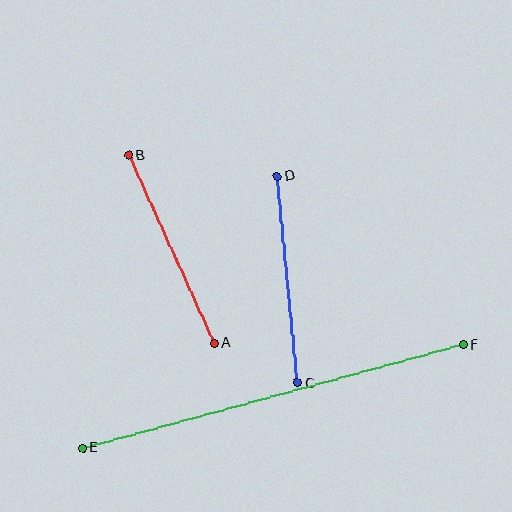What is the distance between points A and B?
The distance is approximately 206 pixels.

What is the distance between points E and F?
The distance is approximately 394 pixels.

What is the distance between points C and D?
The distance is approximately 208 pixels.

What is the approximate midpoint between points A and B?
The midpoint is at approximately (171, 249) pixels.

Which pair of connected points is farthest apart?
Points E and F are farthest apart.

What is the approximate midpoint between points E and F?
The midpoint is at approximately (273, 396) pixels.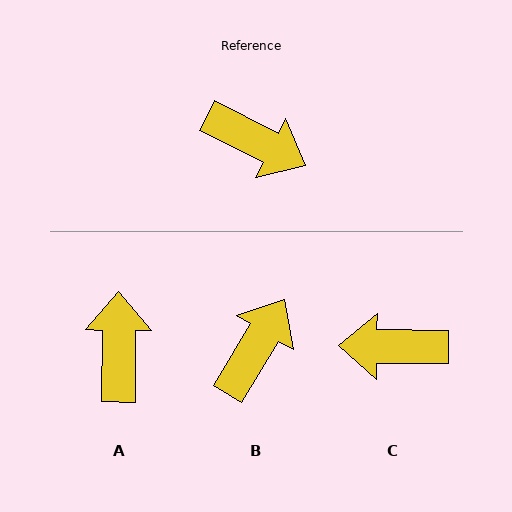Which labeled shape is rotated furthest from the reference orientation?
C, about 154 degrees away.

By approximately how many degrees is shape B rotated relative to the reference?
Approximately 86 degrees counter-clockwise.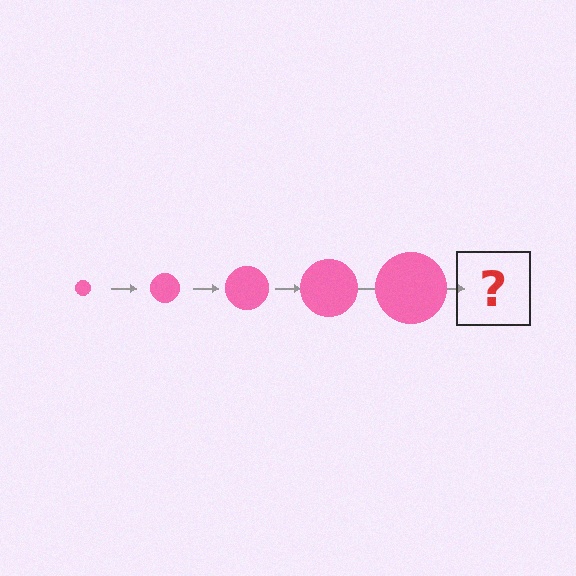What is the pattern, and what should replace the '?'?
The pattern is that the circle gets progressively larger each step. The '?' should be a pink circle, larger than the previous one.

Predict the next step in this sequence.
The next step is a pink circle, larger than the previous one.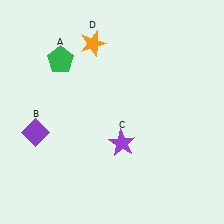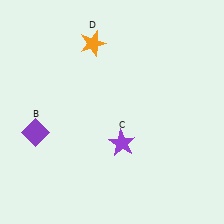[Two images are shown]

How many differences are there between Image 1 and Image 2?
There is 1 difference between the two images.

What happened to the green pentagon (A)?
The green pentagon (A) was removed in Image 2. It was in the top-left area of Image 1.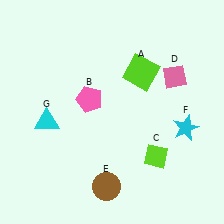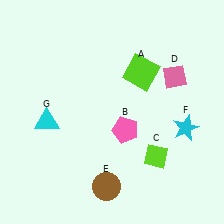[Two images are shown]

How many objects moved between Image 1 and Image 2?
1 object moved between the two images.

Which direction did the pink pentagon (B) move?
The pink pentagon (B) moved right.